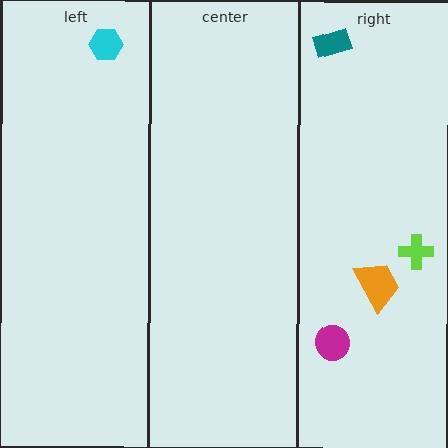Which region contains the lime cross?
The right region.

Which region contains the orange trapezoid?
The right region.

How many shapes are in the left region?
1.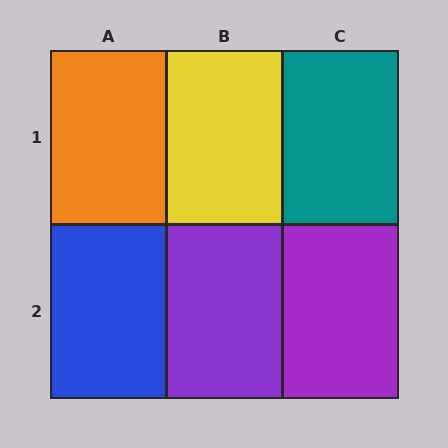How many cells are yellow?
1 cell is yellow.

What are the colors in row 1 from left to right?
Orange, yellow, teal.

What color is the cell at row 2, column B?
Purple.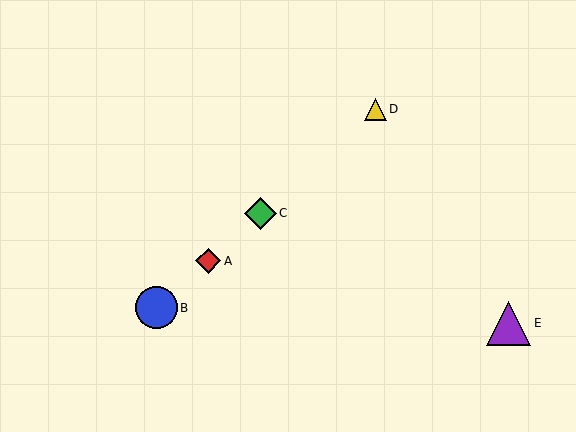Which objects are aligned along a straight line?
Objects A, B, C, D are aligned along a straight line.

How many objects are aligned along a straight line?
4 objects (A, B, C, D) are aligned along a straight line.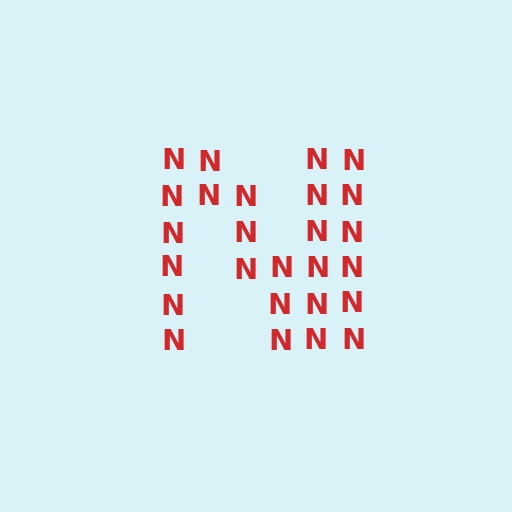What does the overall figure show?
The overall figure shows the letter N.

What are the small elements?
The small elements are letter N's.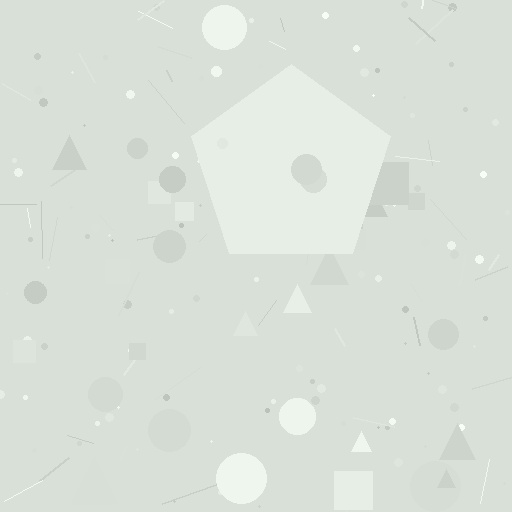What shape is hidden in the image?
A pentagon is hidden in the image.